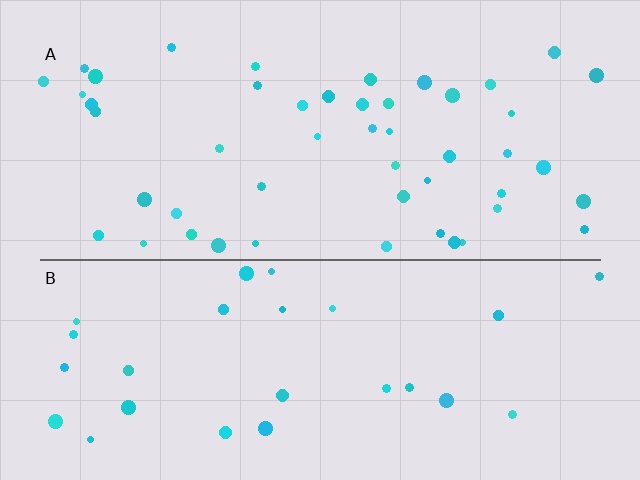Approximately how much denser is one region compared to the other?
Approximately 1.8× — region A over region B.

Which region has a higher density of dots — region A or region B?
A (the top).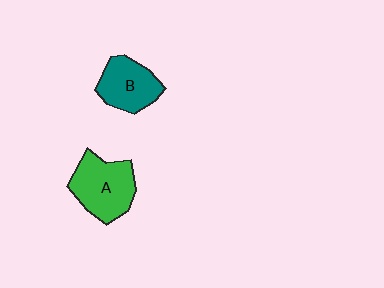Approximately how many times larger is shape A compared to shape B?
Approximately 1.3 times.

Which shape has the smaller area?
Shape B (teal).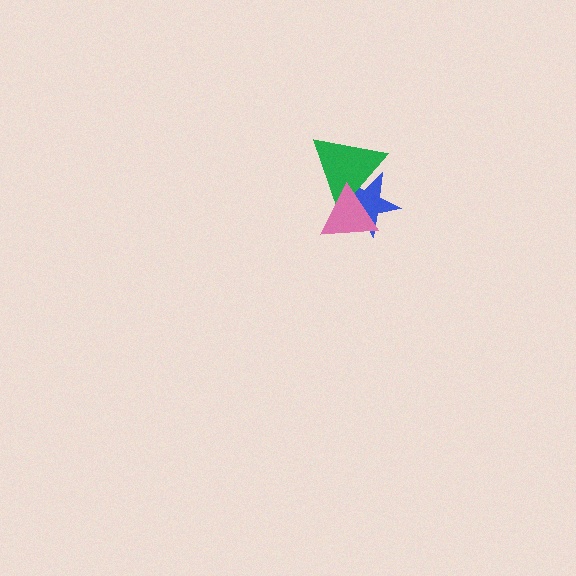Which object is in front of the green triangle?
The pink triangle is in front of the green triangle.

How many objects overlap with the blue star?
2 objects overlap with the blue star.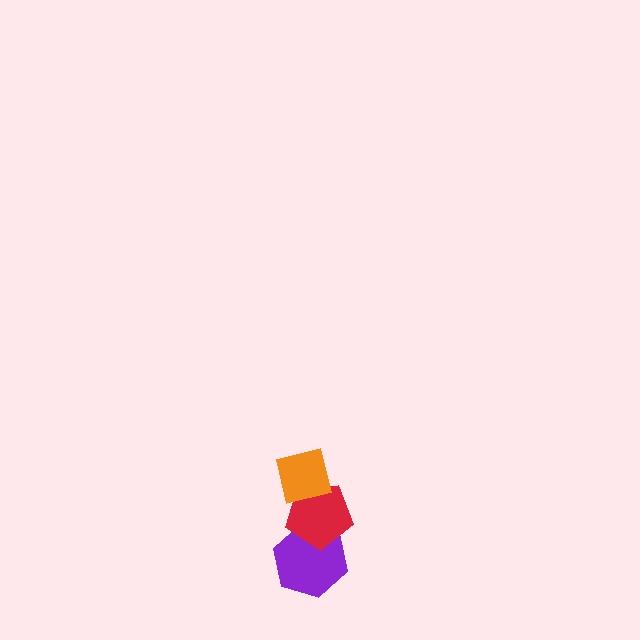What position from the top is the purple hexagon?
The purple hexagon is 3rd from the top.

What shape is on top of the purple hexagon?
The red pentagon is on top of the purple hexagon.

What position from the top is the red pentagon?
The red pentagon is 2nd from the top.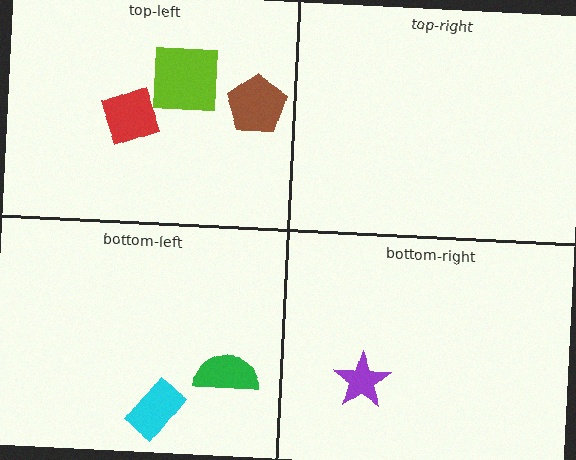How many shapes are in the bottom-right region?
1.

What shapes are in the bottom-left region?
The green semicircle, the cyan rectangle.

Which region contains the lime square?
The top-left region.